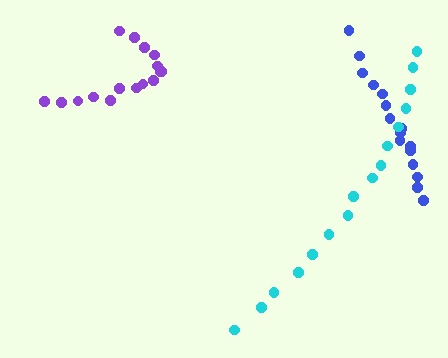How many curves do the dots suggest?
There are 3 distinct paths.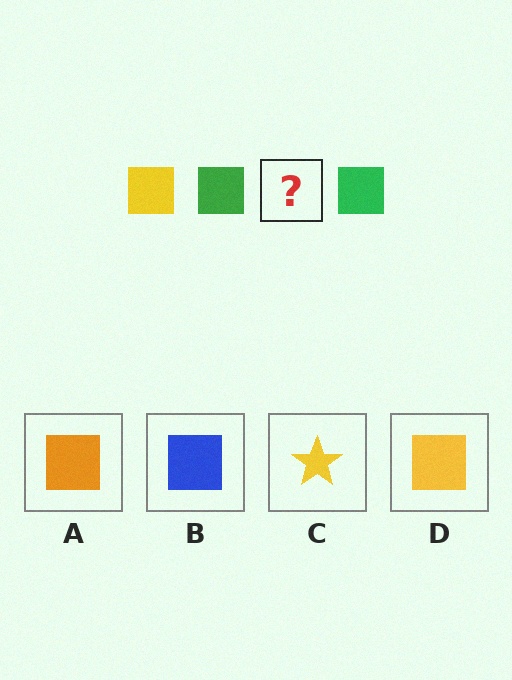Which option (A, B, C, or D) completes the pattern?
D.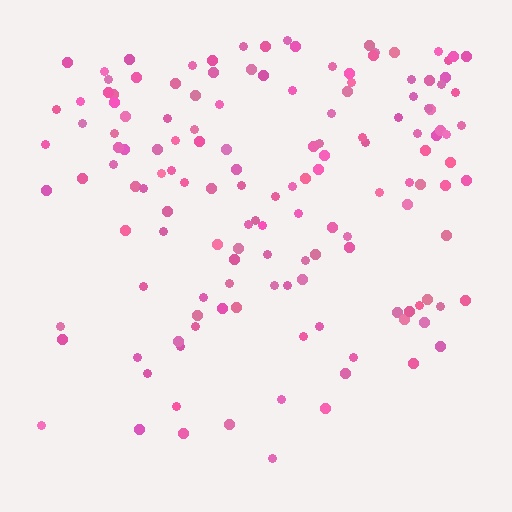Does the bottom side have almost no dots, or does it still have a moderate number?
Still a moderate number, just noticeably fewer than the top.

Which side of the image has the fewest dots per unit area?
The bottom.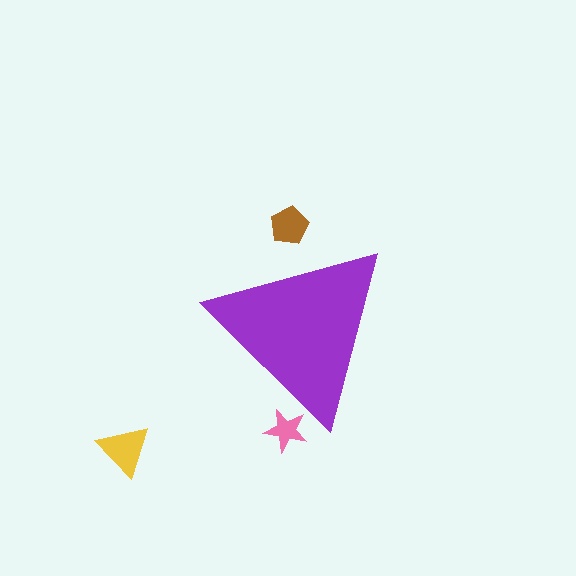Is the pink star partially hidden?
Yes, the pink star is partially hidden behind the purple triangle.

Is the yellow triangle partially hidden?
No, the yellow triangle is fully visible.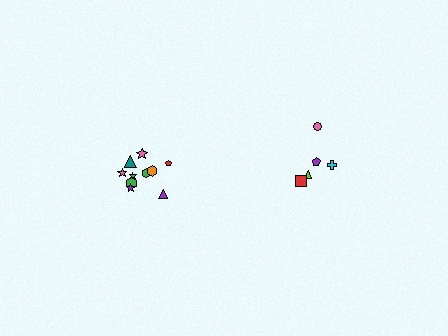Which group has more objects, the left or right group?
The left group.